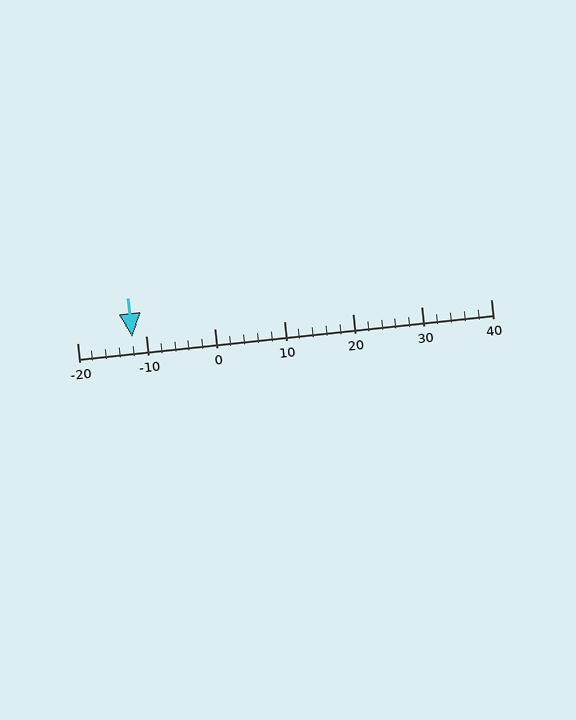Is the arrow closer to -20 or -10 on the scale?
The arrow is closer to -10.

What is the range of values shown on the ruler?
The ruler shows values from -20 to 40.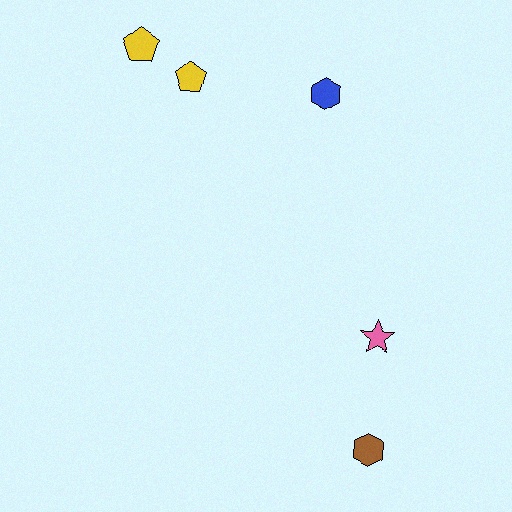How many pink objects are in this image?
There is 1 pink object.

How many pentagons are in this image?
There are 2 pentagons.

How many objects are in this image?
There are 5 objects.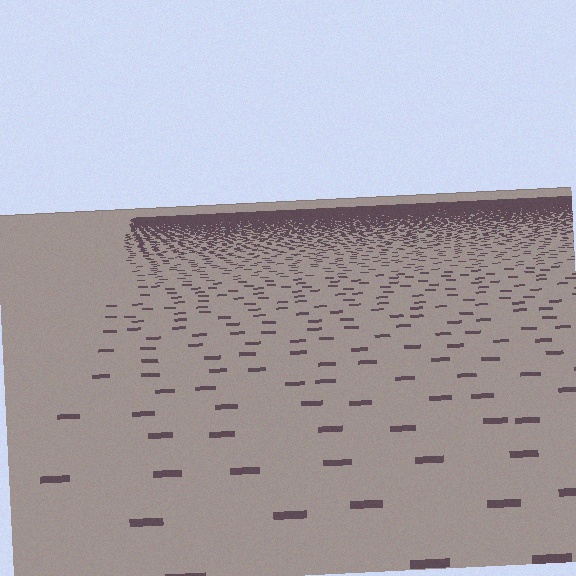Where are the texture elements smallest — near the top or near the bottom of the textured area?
Near the top.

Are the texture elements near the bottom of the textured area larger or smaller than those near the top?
Larger. Near the bottom, elements are closer to the viewer and appear at a bigger on-screen size.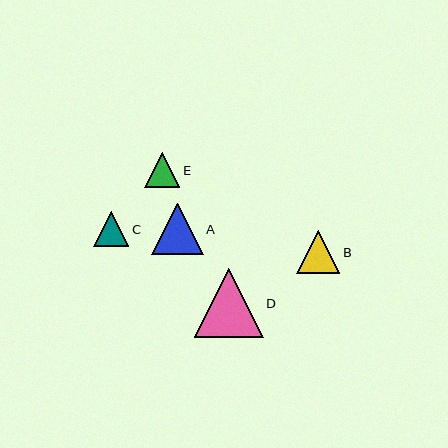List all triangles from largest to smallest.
From largest to smallest: D, A, B, E, C.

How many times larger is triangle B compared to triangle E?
Triangle B is approximately 1.2 times the size of triangle E.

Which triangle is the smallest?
Triangle C is the smallest with a size of approximately 35 pixels.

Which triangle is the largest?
Triangle D is the largest with a size of approximately 69 pixels.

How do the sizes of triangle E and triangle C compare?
Triangle E and triangle C are approximately the same size.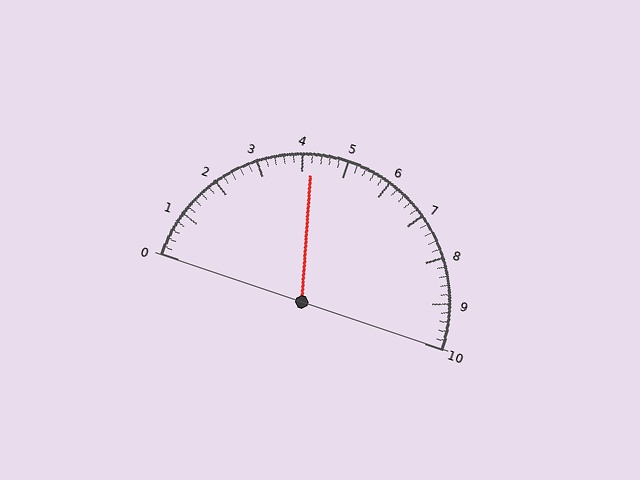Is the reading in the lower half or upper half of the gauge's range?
The reading is in the lower half of the range (0 to 10).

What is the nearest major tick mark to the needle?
The nearest major tick mark is 4.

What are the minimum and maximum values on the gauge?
The gauge ranges from 0 to 10.